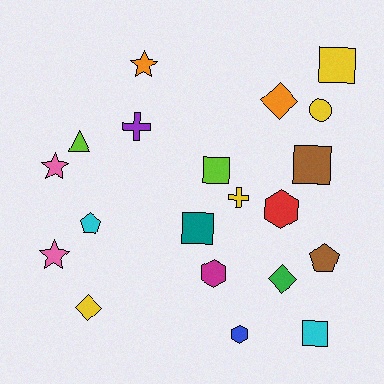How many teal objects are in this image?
There is 1 teal object.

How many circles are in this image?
There is 1 circle.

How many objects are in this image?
There are 20 objects.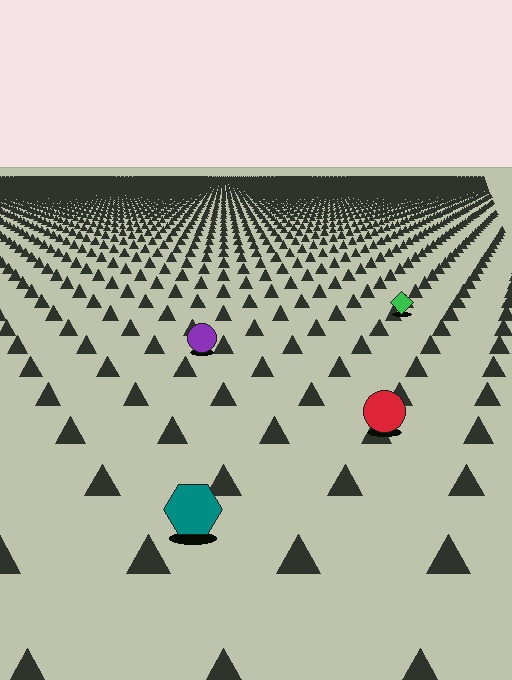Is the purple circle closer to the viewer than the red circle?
No. The red circle is closer — you can tell from the texture gradient: the ground texture is coarser near it.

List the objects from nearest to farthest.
From nearest to farthest: the teal hexagon, the red circle, the purple circle, the green diamond.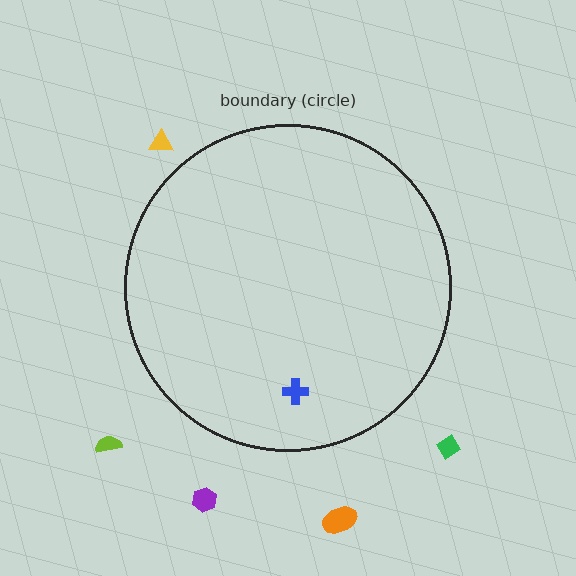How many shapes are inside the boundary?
1 inside, 5 outside.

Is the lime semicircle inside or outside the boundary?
Outside.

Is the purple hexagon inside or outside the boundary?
Outside.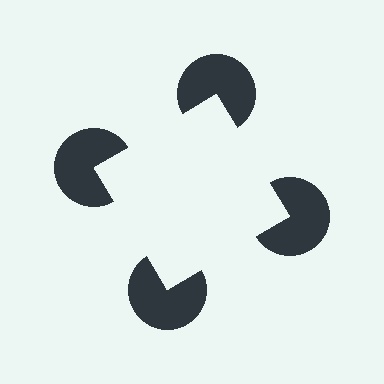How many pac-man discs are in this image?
There are 4 — one at each vertex of the illusory square.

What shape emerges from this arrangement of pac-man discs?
An illusory square — its edges are inferred from the aligned wedge cuts in the pac-man discs, not physically drawn.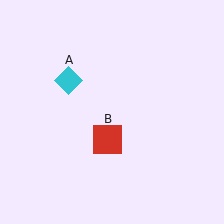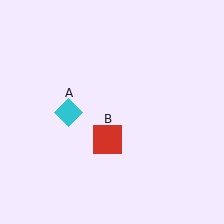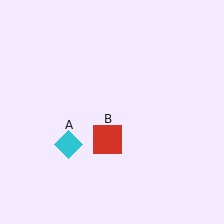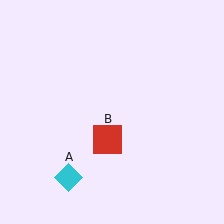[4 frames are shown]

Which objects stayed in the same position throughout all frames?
Red square (object B) remained stationary.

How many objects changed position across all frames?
1 object changed position: cyan diamond (object A).